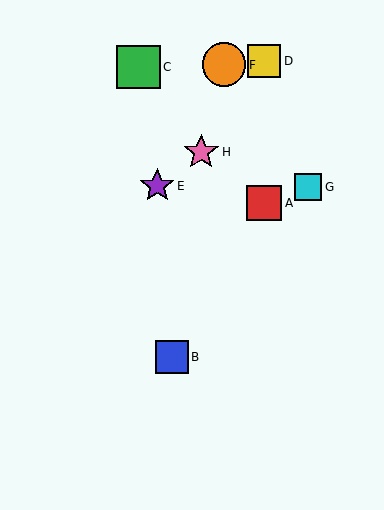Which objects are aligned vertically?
Objects A, D are aligned vertically.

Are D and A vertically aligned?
Yes, both are at x≈264.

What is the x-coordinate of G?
Object G is at x≈308.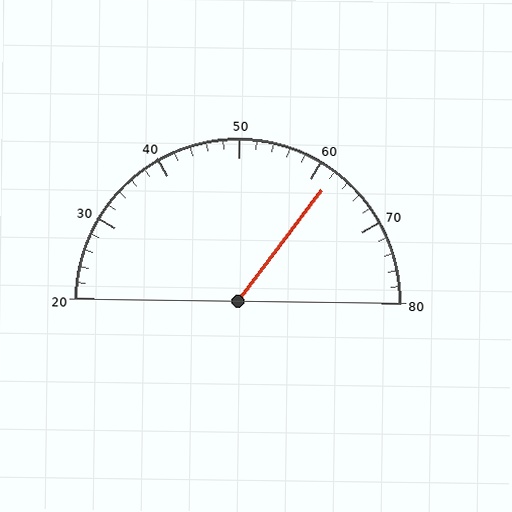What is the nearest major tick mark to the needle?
The nearest major tick mark is 60.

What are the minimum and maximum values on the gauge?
The gauge ranges from 20 to 80.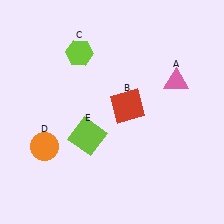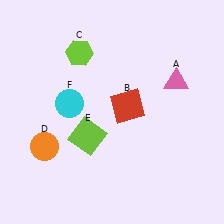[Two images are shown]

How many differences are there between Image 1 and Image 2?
There is 1 difference between the two images.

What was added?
A cyan circle (F) was added in Image 2.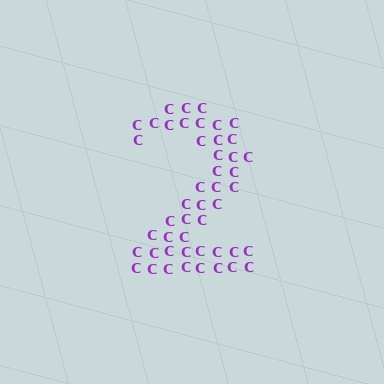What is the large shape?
The large shape is the digit 2.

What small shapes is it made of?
It is made of small letter C's.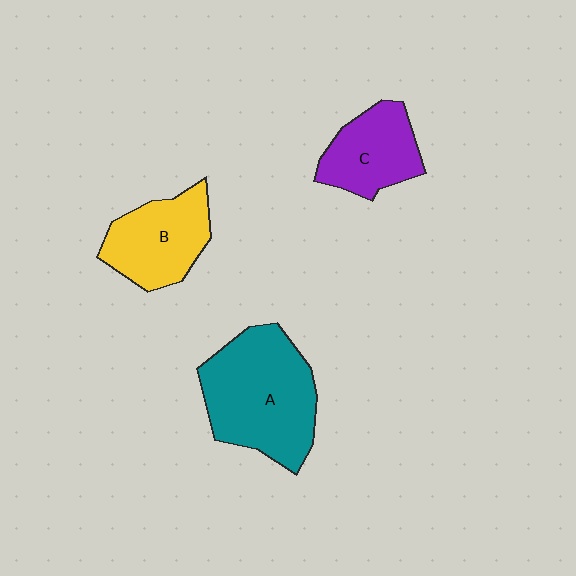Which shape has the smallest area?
Shape C (purple).